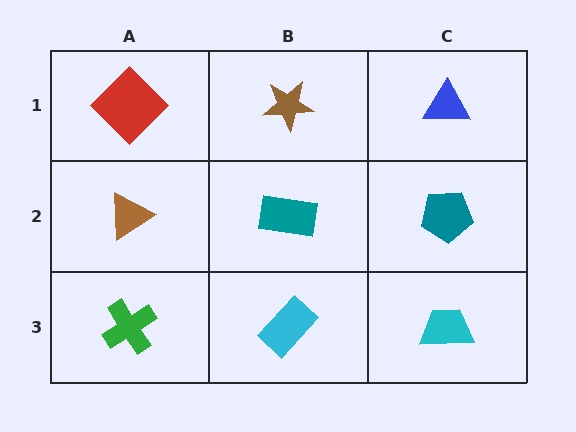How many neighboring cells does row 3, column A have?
2.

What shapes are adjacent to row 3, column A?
A brown triangle (row 2, column A), a cyan rectangle (row 3, column B).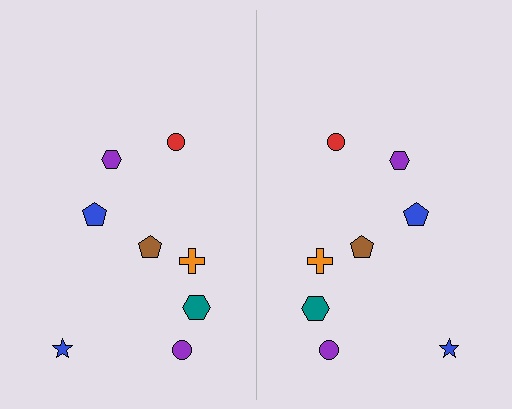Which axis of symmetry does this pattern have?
The pattern has a vertical axis of symmetry running through the center of the image.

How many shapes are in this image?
There are 16 shapes in this image.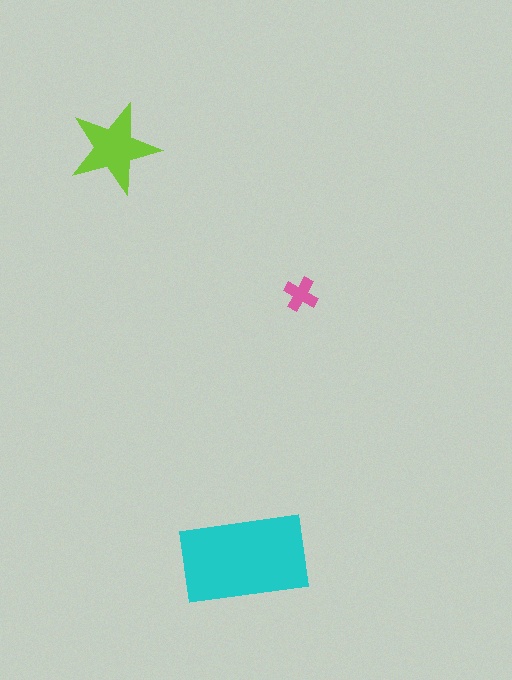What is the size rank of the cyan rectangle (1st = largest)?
1st.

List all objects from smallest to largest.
The pink cross, the lime star, the cyan rectangle.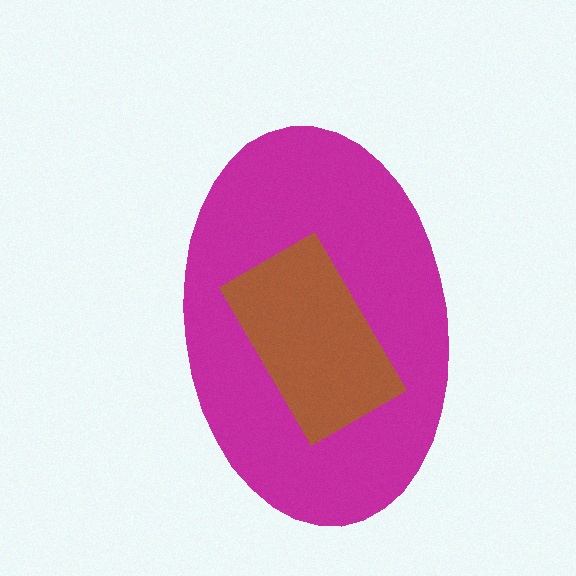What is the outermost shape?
The magenta ellipse.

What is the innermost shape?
The brown rectangle.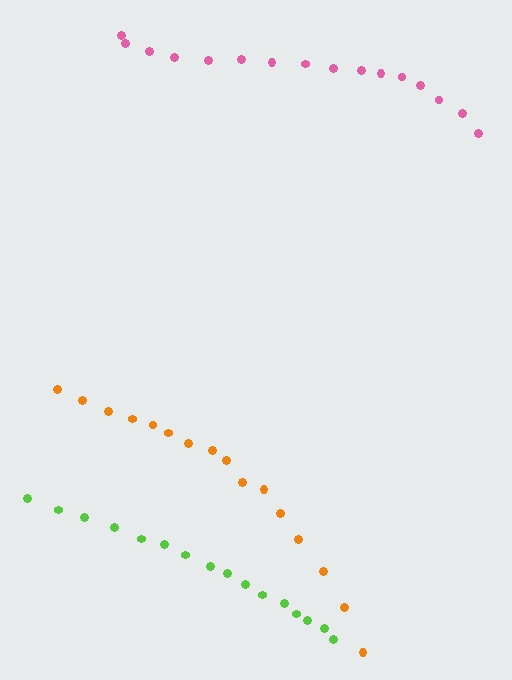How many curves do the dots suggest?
There are 3 distinct paths.